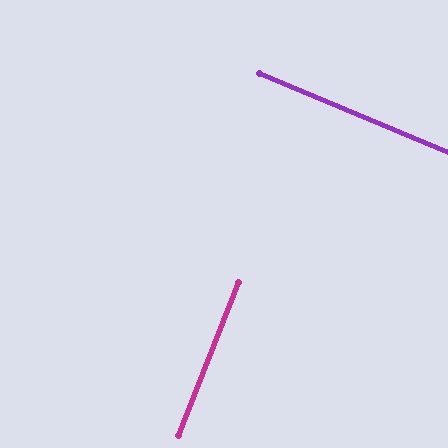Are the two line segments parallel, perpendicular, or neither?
Perpendicular — they meet at approximately 88°.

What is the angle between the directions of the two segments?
Approximately 88 degrees.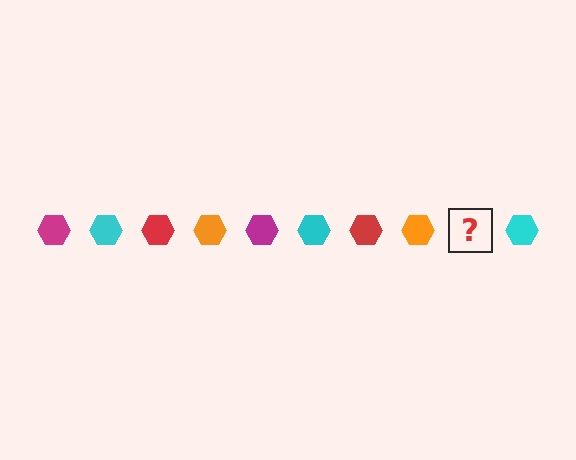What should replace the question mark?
The question mark should be replaced with a magenta hexagon.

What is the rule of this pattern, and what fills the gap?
The rule is that the pattern cycles through magenta, cyan, red, orange hexagons. The gap should be filled with a magenta hexagon.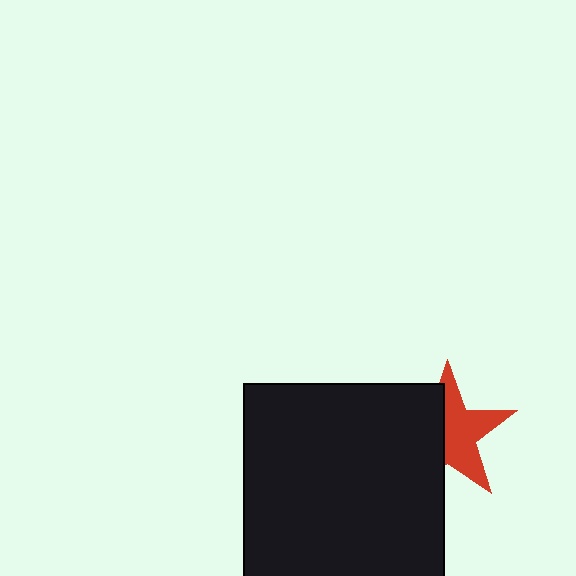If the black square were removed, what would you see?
You would see the complete red star.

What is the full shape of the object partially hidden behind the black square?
The partially hidden object is a red star.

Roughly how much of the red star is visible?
About half of it is visible (roughly 54%).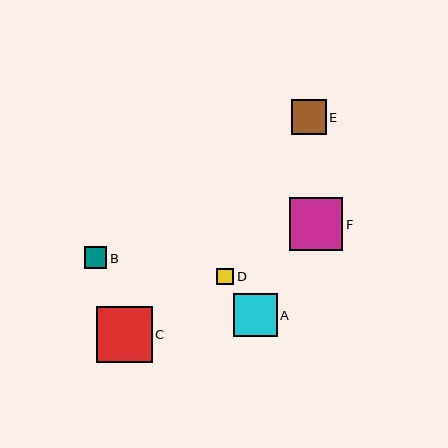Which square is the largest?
Square C is the largest with a size of approximately 56 pixels.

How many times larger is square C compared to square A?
Square C is approximately 1.3 times the size of square A.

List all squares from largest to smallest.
From largest to smallest: C, F, A, E, B, D.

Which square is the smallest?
Square D is the smallest with a size of approximately 17 pixels.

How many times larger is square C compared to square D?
Square C is approximately 3.3 times the size of square D.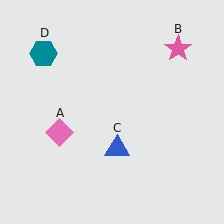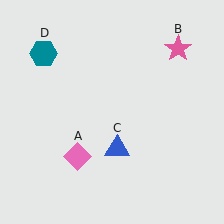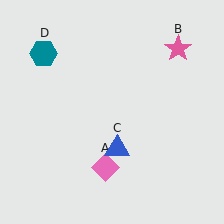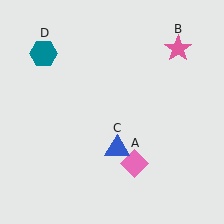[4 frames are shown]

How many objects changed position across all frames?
1 object changed position: pink diamond (object A).